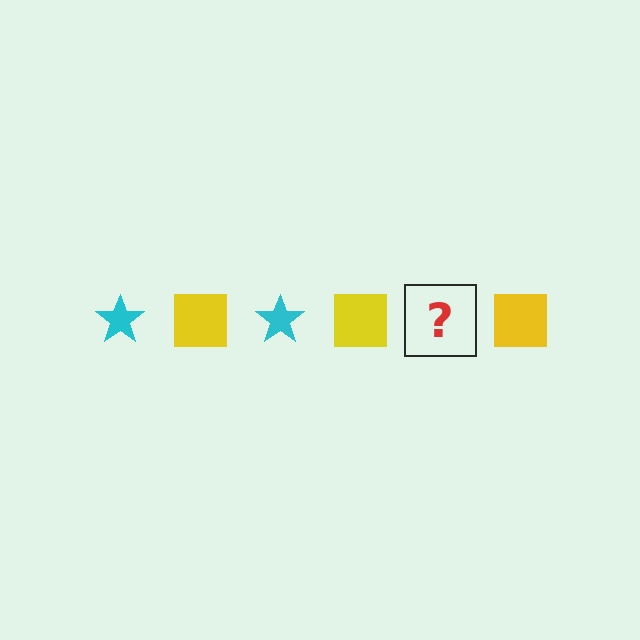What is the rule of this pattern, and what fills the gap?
The rule is that the pattern alternates between cyan star and yellow square. The gap should be filled with a cyan star.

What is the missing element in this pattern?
The missing element is a cyan star.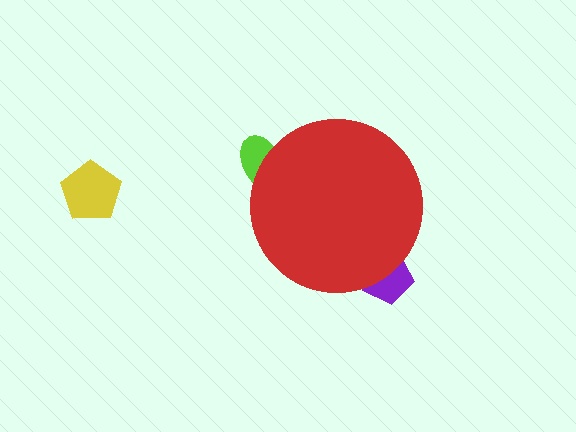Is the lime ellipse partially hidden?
Yes, the lime ellipse is partially hidden behind the red circle.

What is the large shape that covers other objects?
A red circle.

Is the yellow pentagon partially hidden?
No, the yellow pentagon is fully visible.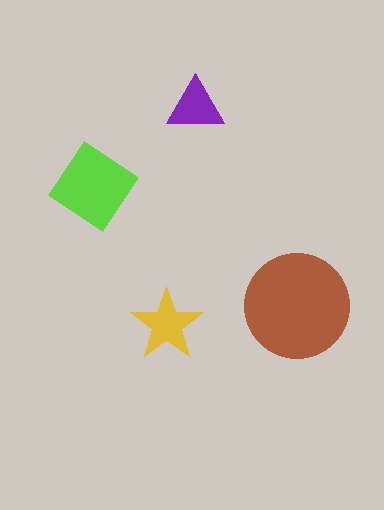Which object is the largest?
The brown circle.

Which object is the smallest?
The purple triangle.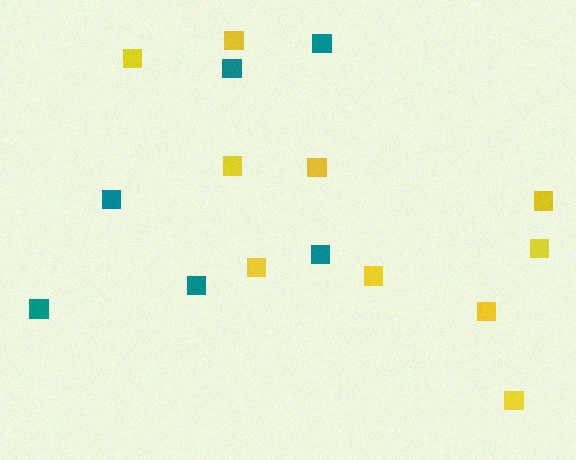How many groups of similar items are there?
There are 2 groups: one group of teal squares (6) and one group of yellow squares (10).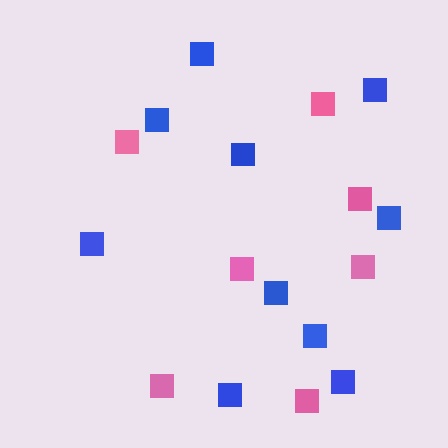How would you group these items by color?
There are 2 groups: one group of pink squares (7) and one group of blue squares (10).